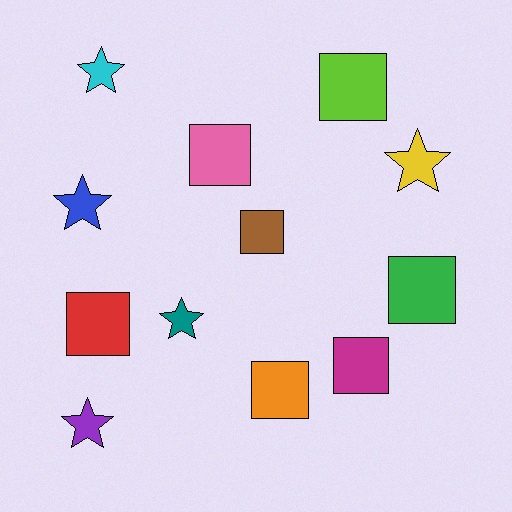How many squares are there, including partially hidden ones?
There are 7 squares.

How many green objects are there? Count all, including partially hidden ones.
There is 1 green object.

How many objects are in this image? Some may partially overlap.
There are 12 objects.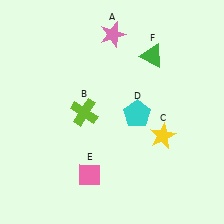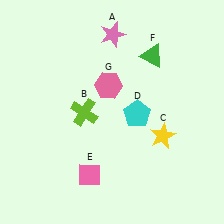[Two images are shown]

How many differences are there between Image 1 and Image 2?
There is 1 difference between the two images.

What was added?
A pink hexagon (G) was added in Image 2.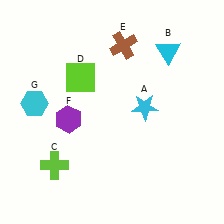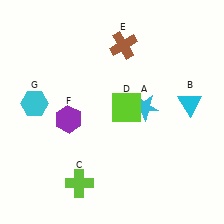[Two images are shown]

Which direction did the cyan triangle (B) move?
The cyan triangle (B) moved down.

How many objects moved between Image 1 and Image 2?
3 objects moved between the two images.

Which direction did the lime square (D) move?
The lime square (D) moved right.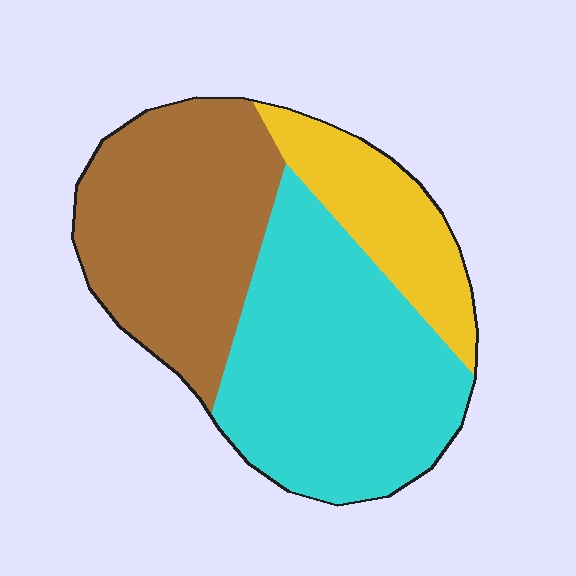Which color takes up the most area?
Cyan, at roughly 45%.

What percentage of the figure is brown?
Brown covers around 35% of the figure.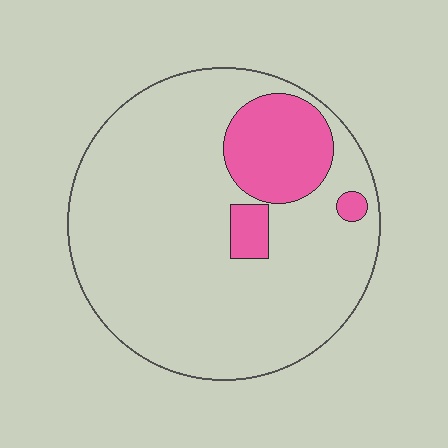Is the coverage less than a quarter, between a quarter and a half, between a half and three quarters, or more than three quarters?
Less than a quarter.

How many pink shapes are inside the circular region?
3.